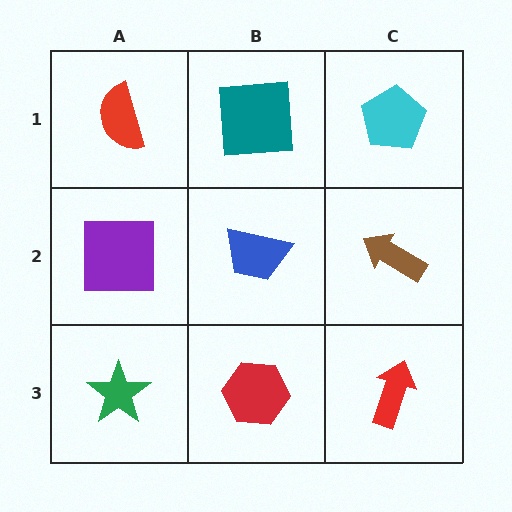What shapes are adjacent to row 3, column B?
A blue trapezoid (row 2, column B), a green star (row 3, column A), a red arrow (row 3, column C).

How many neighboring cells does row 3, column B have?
3.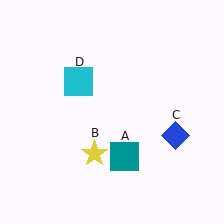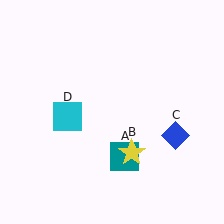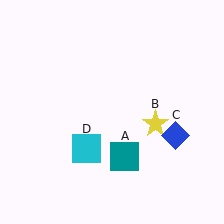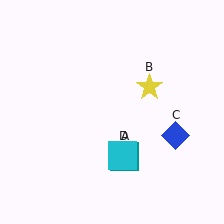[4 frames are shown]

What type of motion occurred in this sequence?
The yellow star (object B), cyan square (object D) rotated counterclockwise around the center of the scene.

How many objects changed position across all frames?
2 objects changed position: yellow star (object B), cyan square (object D).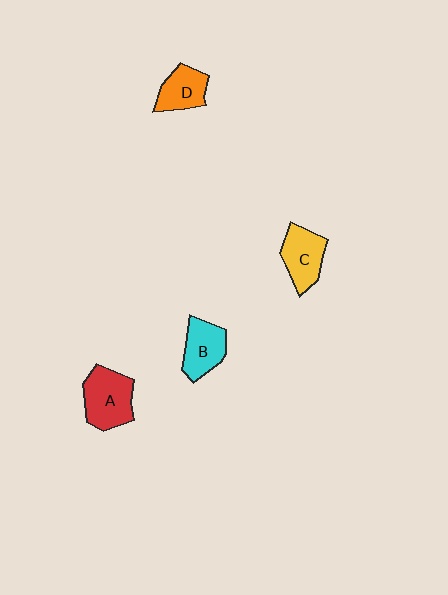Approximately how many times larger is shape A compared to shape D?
Approximately 1.4 times.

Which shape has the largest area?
Shape A (red).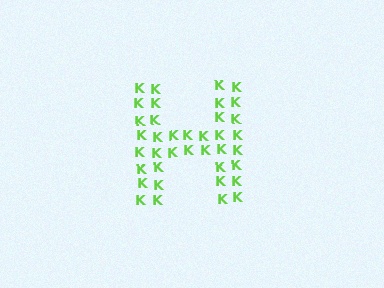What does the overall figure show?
The overall figure shows the letter H.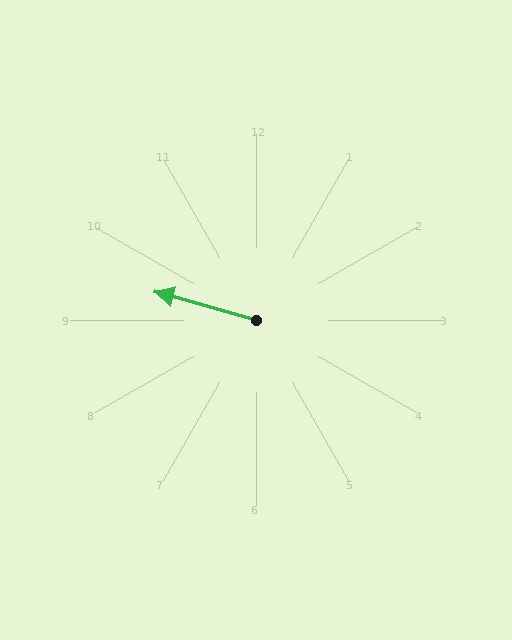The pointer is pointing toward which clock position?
Roughly 10 o'clock.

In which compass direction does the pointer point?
West.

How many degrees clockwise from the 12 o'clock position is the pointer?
Approximately 286 degrees.